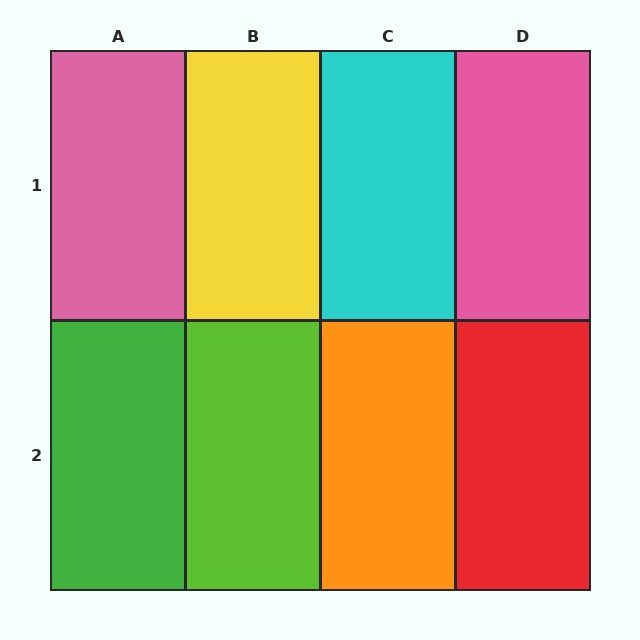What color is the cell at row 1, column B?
Yellow.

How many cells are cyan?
1 cell is cyan.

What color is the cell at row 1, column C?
Cyan.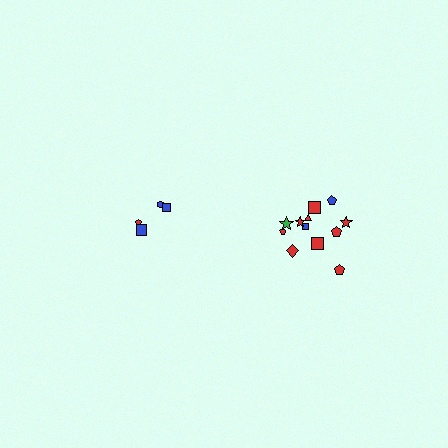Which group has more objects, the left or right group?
The right group.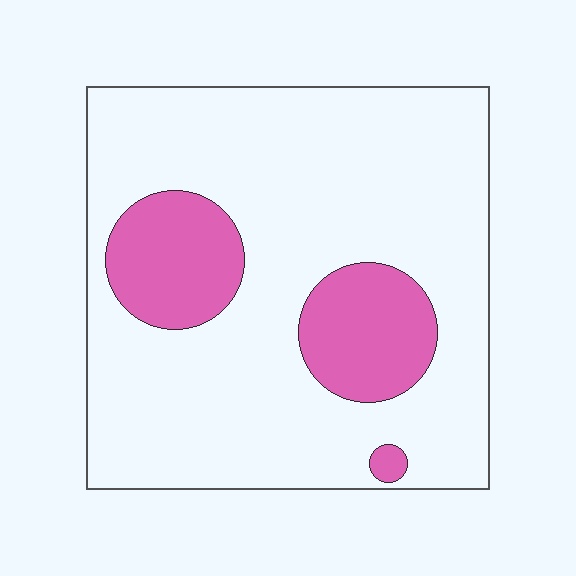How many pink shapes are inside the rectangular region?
3.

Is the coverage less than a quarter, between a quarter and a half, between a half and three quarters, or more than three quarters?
Less than a quarter.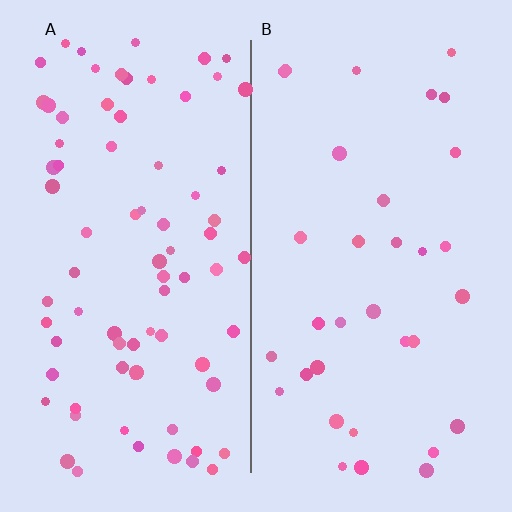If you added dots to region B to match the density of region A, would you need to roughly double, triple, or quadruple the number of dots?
Approximately double.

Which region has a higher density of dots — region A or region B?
A (the left).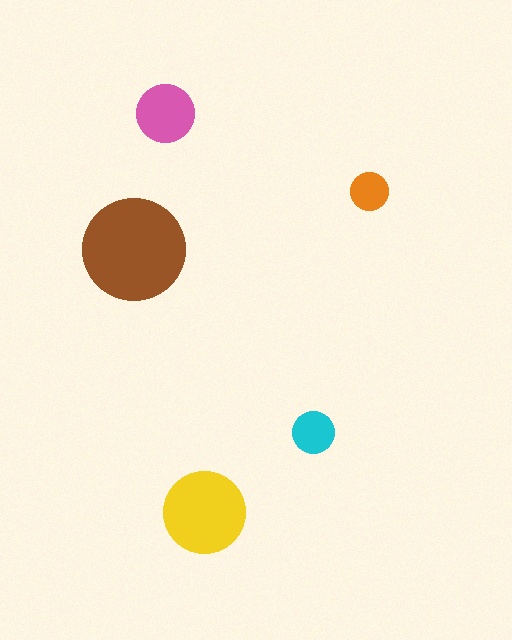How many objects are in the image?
There are 5 objects in the image.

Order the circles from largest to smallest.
the brown one, the yellow one, the pink one, the cyan one, the orange one.